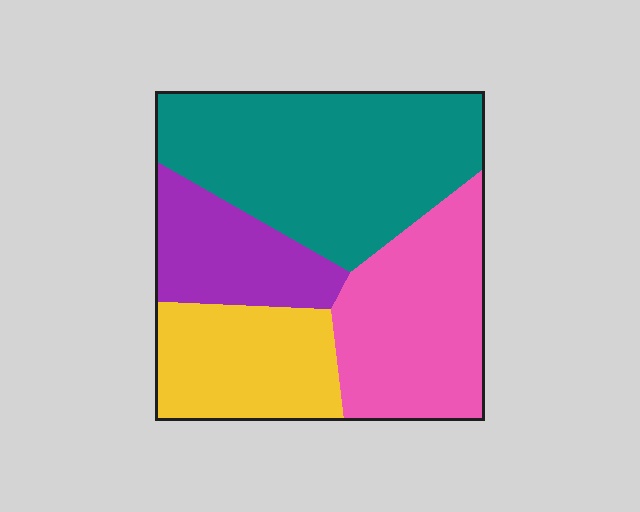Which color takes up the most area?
Teal, at roughly 40%.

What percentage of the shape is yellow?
Yellow takes up between a sixth and a third of the shape.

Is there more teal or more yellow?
Teal.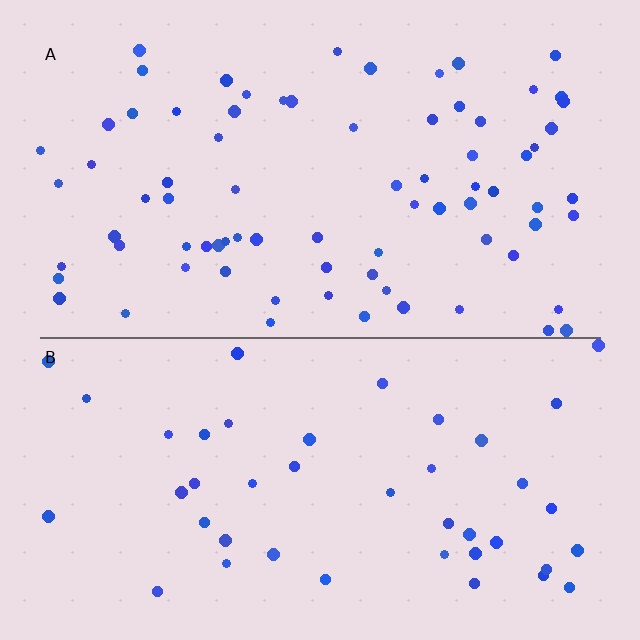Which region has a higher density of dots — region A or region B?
A (the top).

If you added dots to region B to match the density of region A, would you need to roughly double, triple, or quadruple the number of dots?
Approximately double.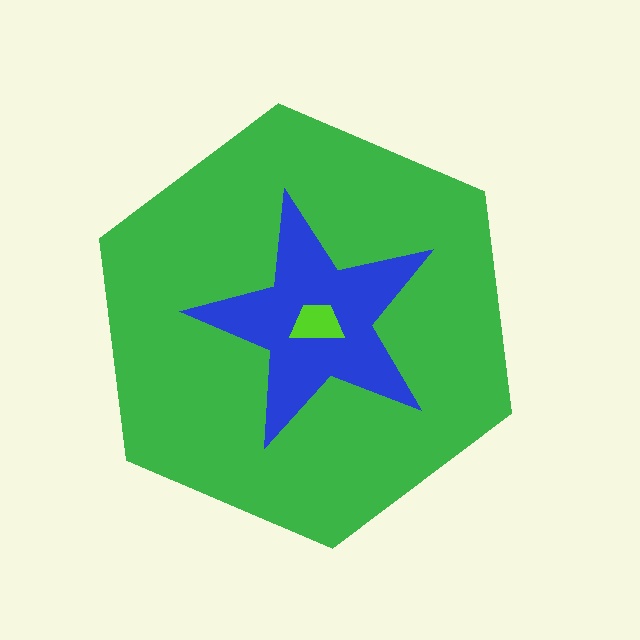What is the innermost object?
The lime trapezoid.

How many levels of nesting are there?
3.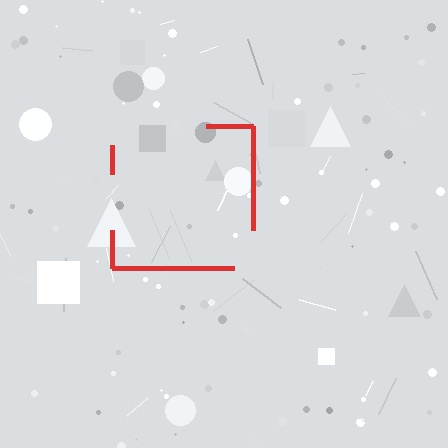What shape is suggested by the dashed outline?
The dashed outline suggests a square.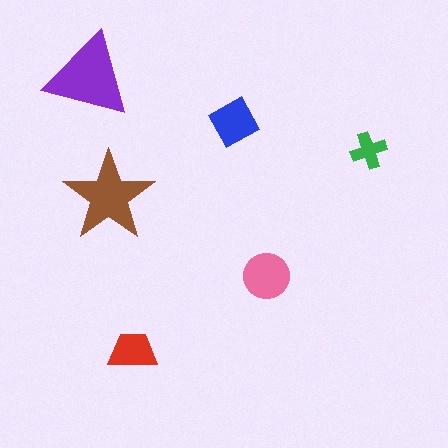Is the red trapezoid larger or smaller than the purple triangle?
Smaller.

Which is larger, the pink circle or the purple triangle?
The purple triangle.